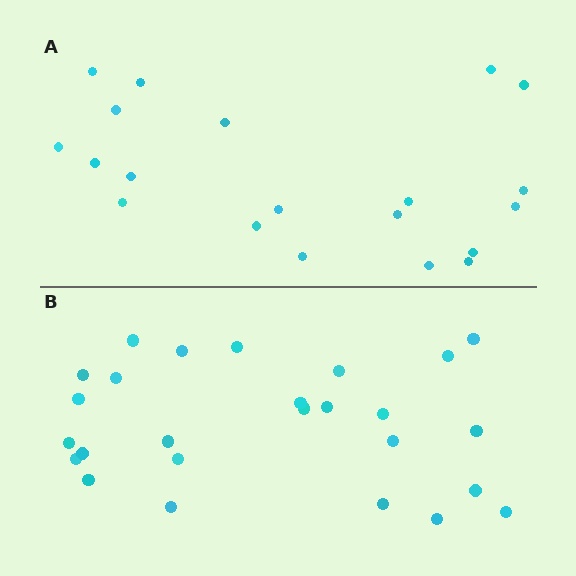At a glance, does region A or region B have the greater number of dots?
Region B (the bottom region) has more dots.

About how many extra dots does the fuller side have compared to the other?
Region B has about 6 more dots than region A.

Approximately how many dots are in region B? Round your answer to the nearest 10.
About 30 dots. (The exact count is 26, which rounds to 30.)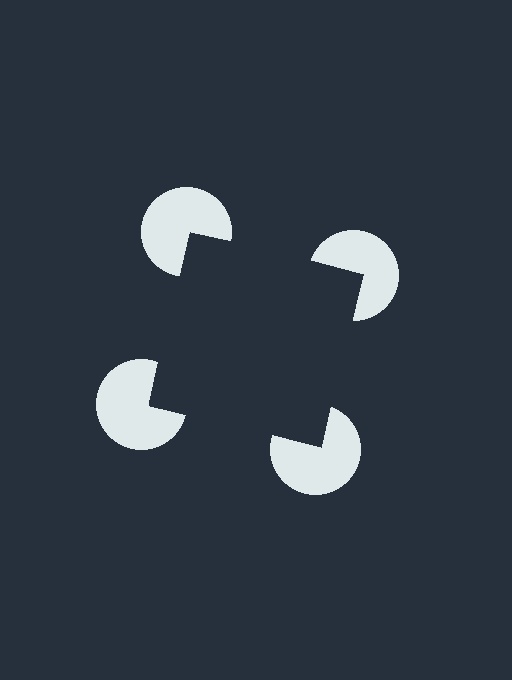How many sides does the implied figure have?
4 sides.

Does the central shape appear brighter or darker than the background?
It typically appears slightly darker than the background, even though no actual brightness change is drawn.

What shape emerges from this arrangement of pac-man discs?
An illusory square — its edges are inferred from the aligned wedge cuts in the pac-man discs, not physically drawn.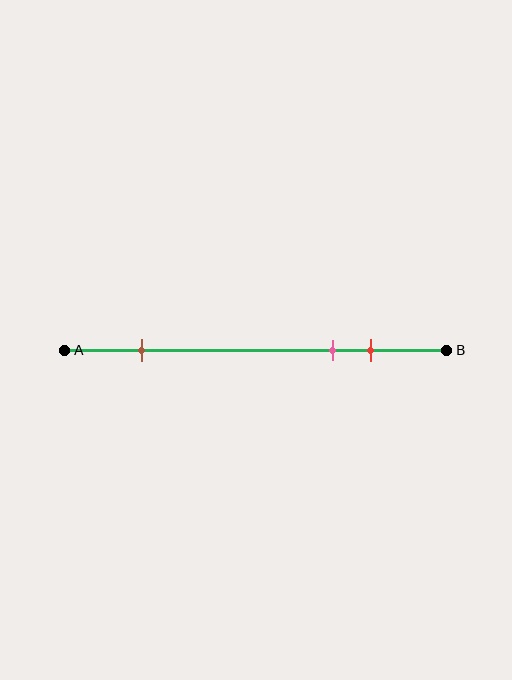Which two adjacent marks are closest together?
The pink and red marks are the closest adjacent pair.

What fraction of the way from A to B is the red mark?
The red mark is approximately 80% (0.8) of the way from A to B.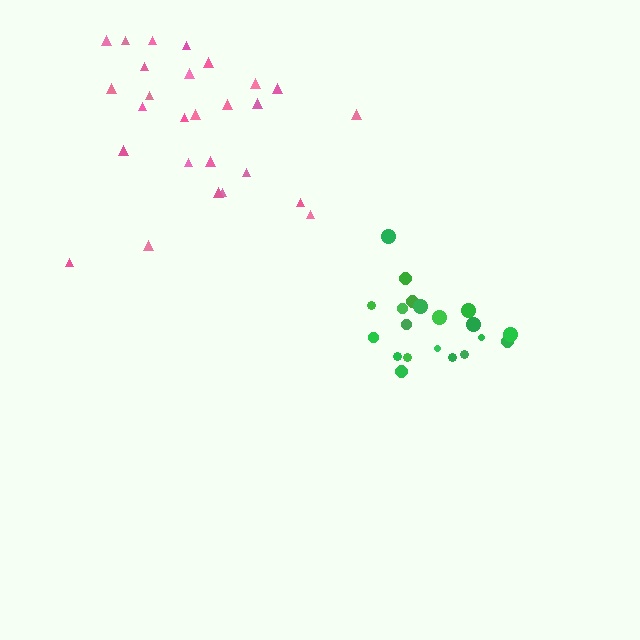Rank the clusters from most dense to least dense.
green, pink.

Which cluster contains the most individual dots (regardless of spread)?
Pink (27).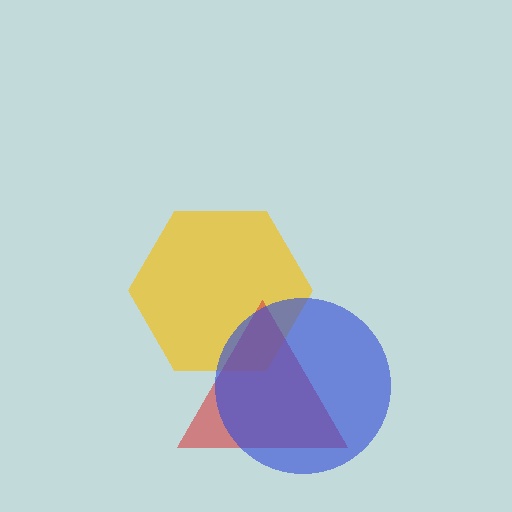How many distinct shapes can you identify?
There are 3 distinct shapes: a yellow hexagon, a red triangle, a blue circle.